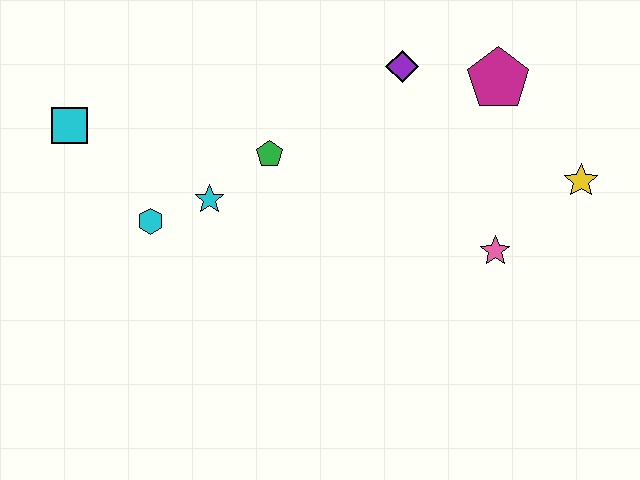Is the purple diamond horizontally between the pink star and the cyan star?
Yes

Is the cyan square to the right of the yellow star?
No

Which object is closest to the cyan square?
The cyan hexagon is closest to the cyan square.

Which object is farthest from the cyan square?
The yellow star is farthest from the cyan square.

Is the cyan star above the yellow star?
No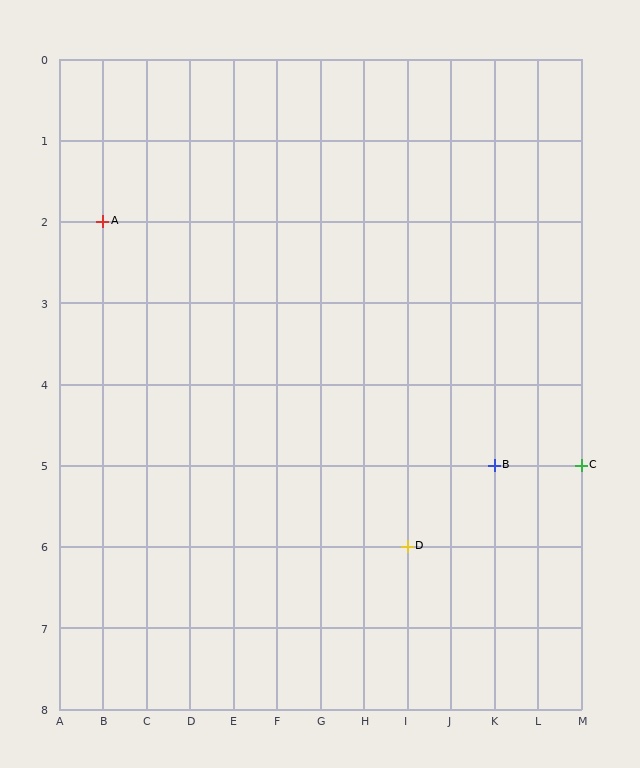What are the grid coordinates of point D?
Point D is at grid coordinates (I, 6).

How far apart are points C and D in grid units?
Points C and D are 4 columns and 1 row apart (about 4.1 grid units diagonally).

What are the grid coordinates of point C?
Point C is at grid coordinates (M, 5).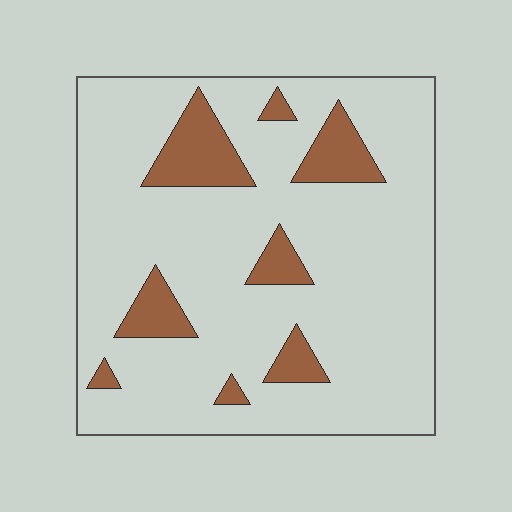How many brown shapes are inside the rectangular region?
8.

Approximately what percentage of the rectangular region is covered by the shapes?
Approximately 15%.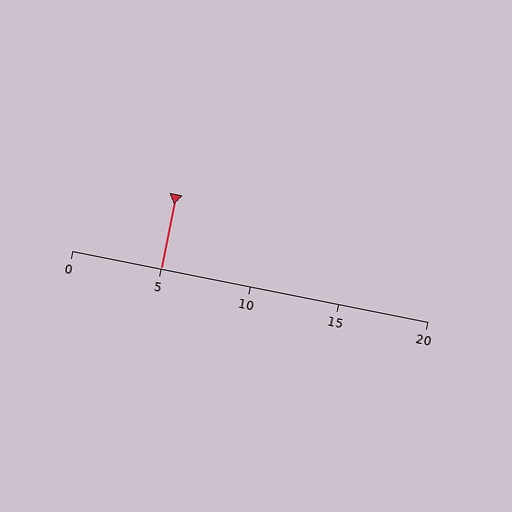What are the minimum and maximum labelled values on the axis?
The axis runs from 0 to 20.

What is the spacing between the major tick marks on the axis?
The major ticks are spaced 5 apart.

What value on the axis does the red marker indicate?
The marker indicates approximately 5.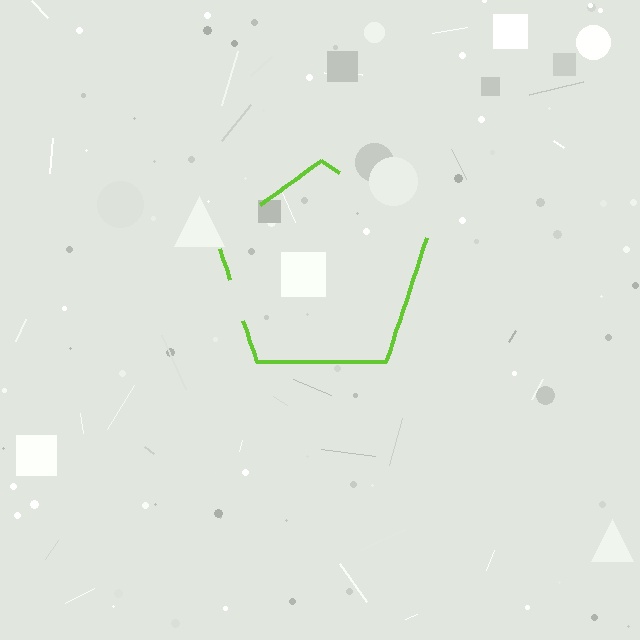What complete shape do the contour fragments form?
The contour fragments form a pentagon.